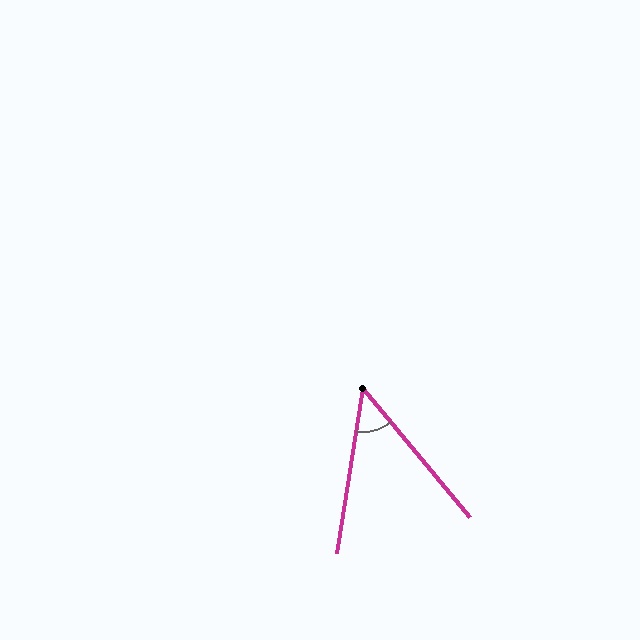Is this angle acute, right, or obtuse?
It is acute.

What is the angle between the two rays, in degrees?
Approximately 48 degrees.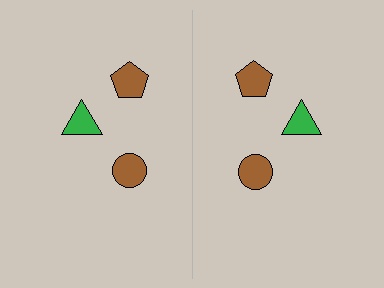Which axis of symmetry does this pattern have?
The pattern has a vertical axis of symmetry running through the center of the image.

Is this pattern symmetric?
Yes, this pattern has bilateral (reflection) symmetry.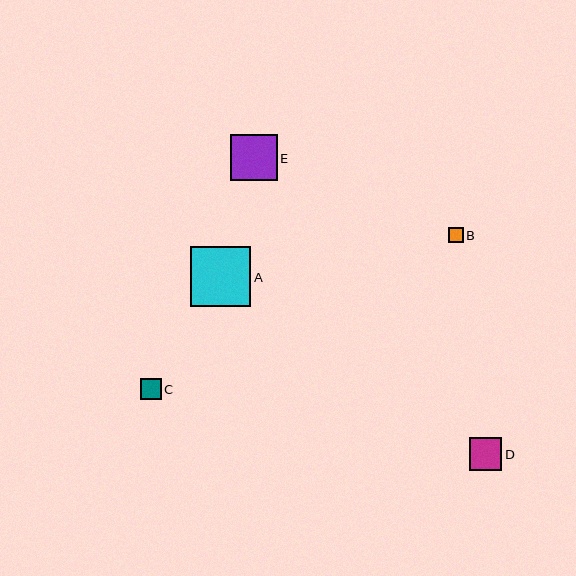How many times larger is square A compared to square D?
Square A is approximately 1.8 times the size of square D.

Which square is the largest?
Square A is the largest with a size of approximately 60 pixels.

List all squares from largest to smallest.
From largest to smallest: A, E, D, C, B.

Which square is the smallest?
Square B is the smallest with a size of approximately 15 pixels.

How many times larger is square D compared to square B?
Square D is approximately 2.2 times the size of square B.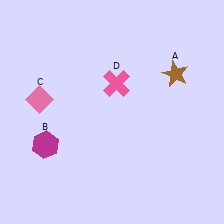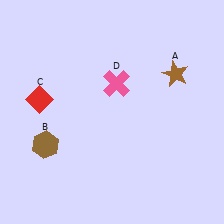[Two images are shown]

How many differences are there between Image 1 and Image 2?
There are 2 differences between the two images.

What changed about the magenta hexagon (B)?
In Image 1, B is magenta. In Image 2, it changed to brown.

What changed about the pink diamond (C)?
In Image 1, C is pink. In Image 2, it changed to red.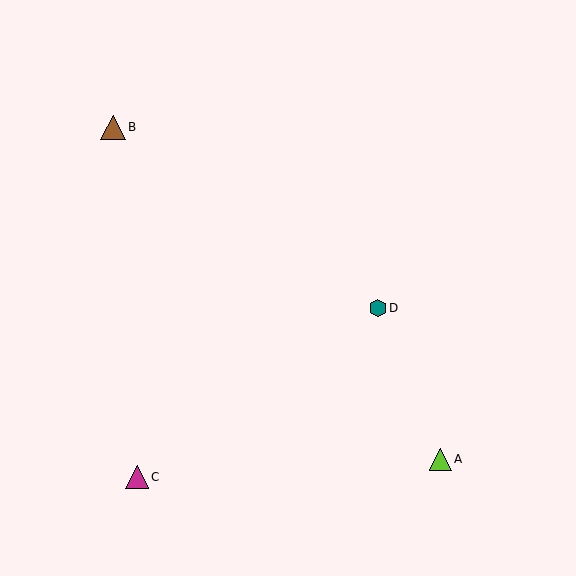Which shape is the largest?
The brown triangle (labeled B) is the largest.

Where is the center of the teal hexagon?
The center of the teal hexagon is at (378, 308).